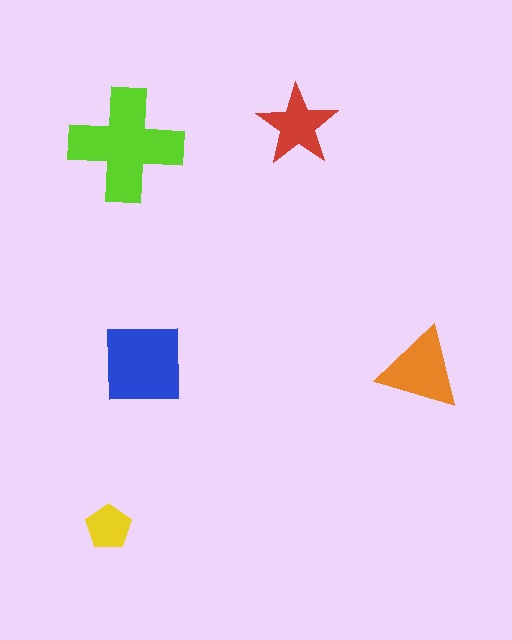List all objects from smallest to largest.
The yellow pentagon, the red star, the orange triangle, the blue square, the lime cross.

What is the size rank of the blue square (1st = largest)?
2nd.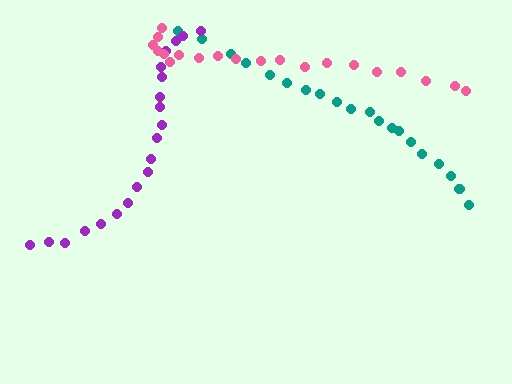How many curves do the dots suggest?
There are 3 distinct paths.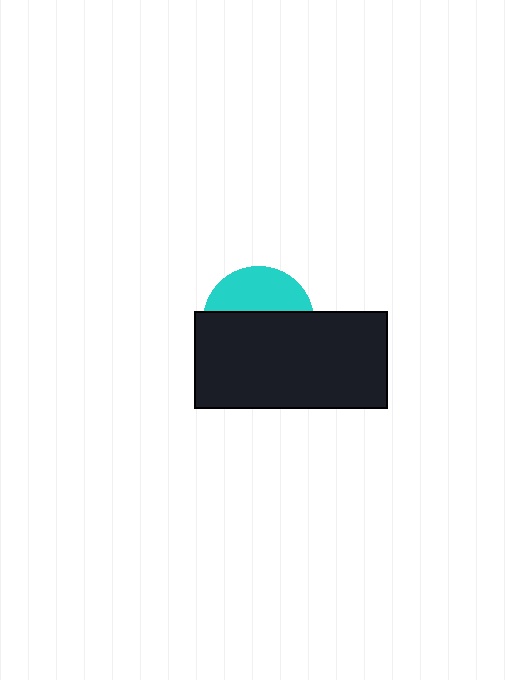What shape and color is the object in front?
The object in front is a black rectangle.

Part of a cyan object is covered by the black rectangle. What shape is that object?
It is a circle.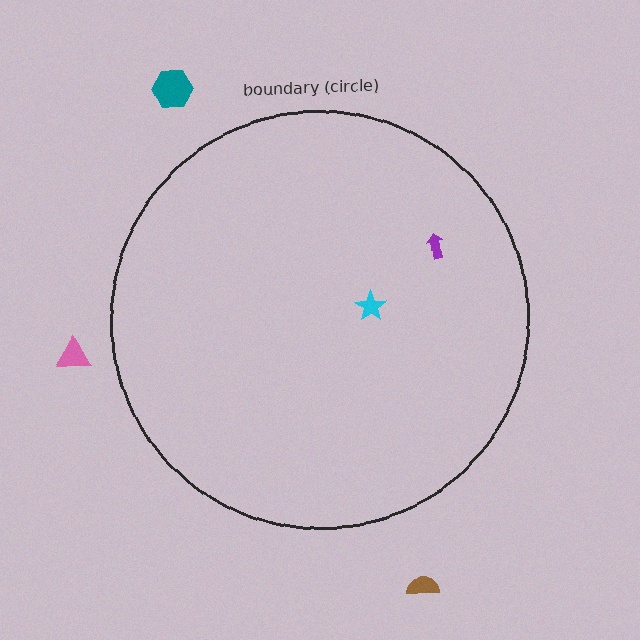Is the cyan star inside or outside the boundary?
Inside.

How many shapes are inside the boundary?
2 inside, 3 outside.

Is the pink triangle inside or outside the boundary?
Outside.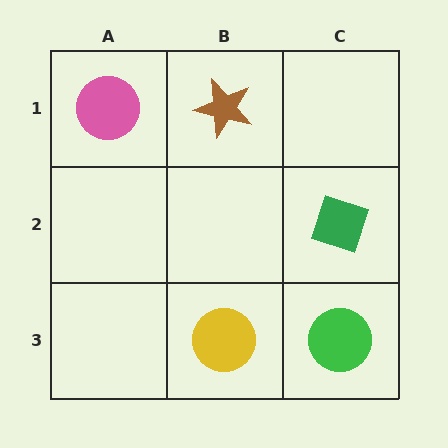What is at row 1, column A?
A pink circle.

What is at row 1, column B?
A brown star.